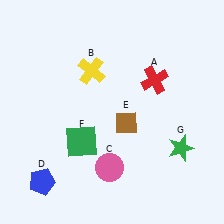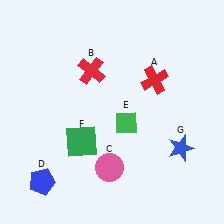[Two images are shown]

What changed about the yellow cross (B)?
In Image 1, B is yellow. In Image 2, it changed to red.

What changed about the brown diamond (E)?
In Image 1, E is brown. In Image 2, it changed to green.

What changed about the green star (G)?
In Image 1, G is green. In Image 2, it changed to blue.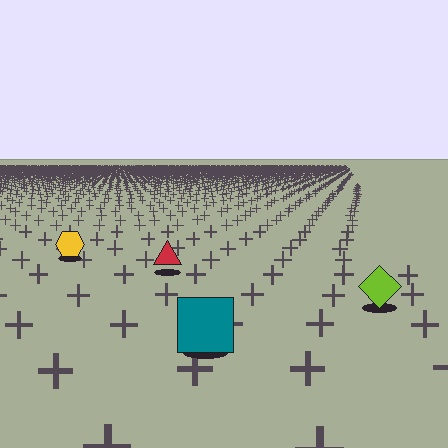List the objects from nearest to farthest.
From nearest to farthest: the teal square, the lime diamond, the red triangle, the yellow hexagon.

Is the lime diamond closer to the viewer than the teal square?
No. The teal square is closer — you can tell from the texture gradient: the ground texture is coarser near it.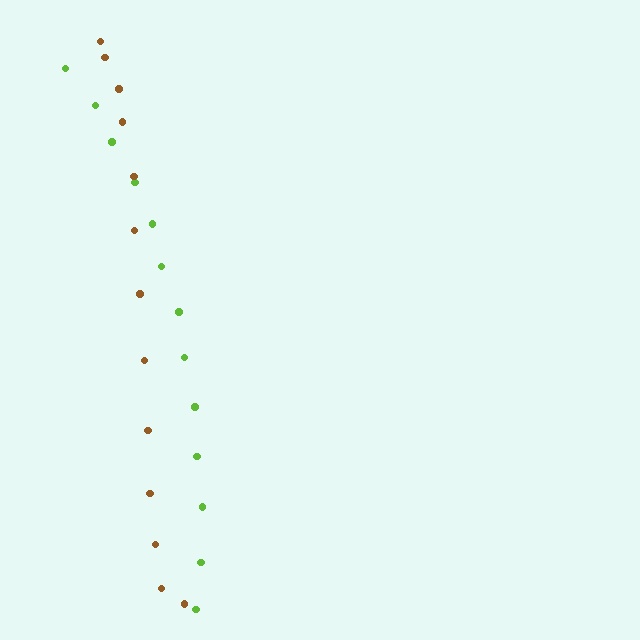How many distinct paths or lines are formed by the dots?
There are 2 distinct paths.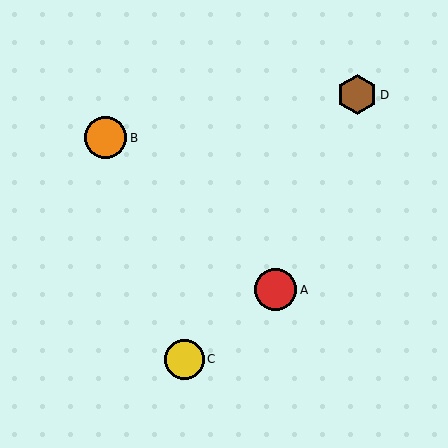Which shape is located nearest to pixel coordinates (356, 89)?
The brown hexagon (labeled D) at (357, 95) is nearest to that location.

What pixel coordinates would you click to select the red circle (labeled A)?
Click at (276, 290) to select the red circle A.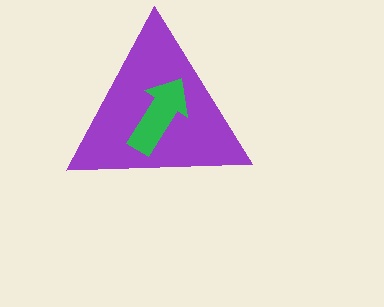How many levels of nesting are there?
2.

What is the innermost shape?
The green arrow.